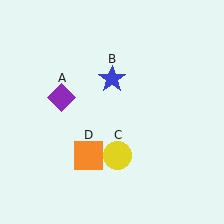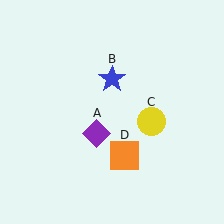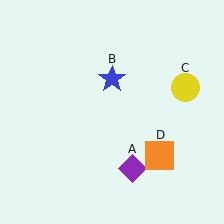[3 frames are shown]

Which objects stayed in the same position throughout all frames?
Blue star (object B) remained stationary.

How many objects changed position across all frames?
3 objects changed position: purple diamond (object A), yellow circle (object C), orange square (object D).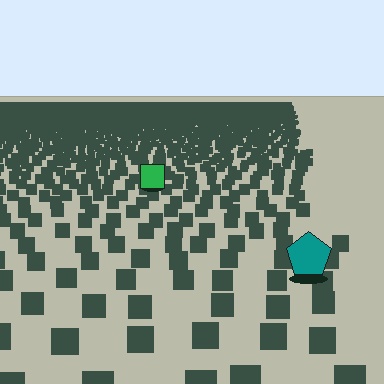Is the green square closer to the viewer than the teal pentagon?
No. The teal pentagon is closer — you can tell from the texture gradient: the ground texture is coarser near it.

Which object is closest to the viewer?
The teal pentagon is closest. The texture marks near it are larger and more spread out.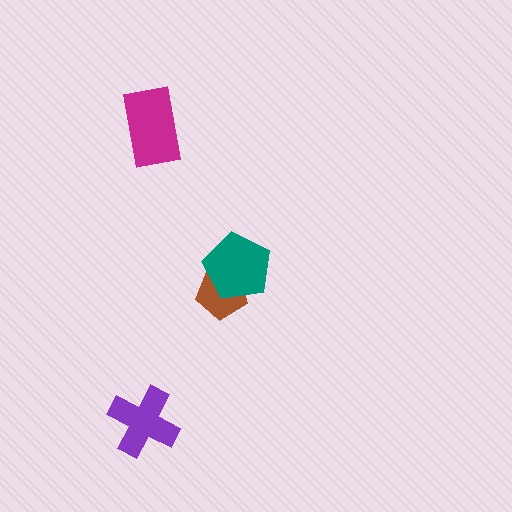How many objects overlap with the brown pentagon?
1 object overlaps with the brown pentagon.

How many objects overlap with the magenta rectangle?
0 objects overlap with the magenta rectangle.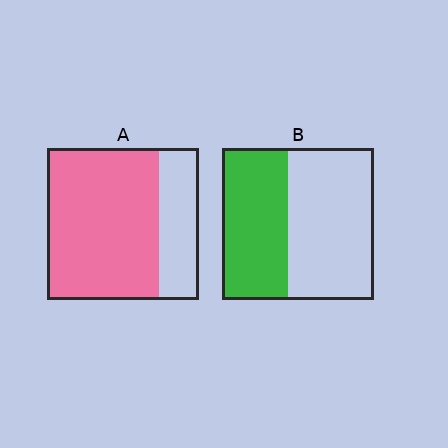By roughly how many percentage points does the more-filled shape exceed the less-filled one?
By roughly 30 percentage points (A over B).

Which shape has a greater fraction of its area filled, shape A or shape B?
Shape A.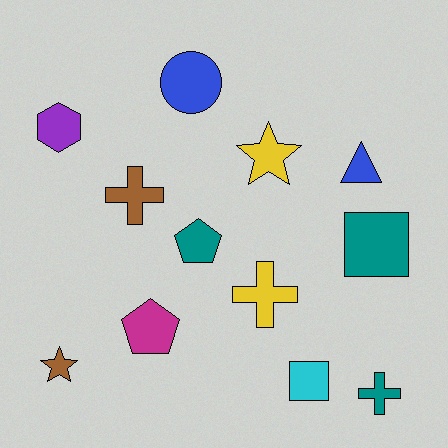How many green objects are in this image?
There are no green objects.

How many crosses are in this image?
There are 3 crosses.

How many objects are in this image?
There are 12 objects.